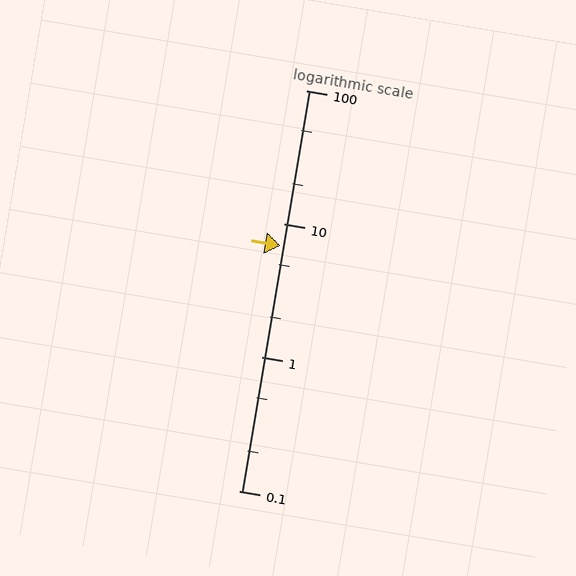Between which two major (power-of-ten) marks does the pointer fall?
The pointer is between 1 and 10.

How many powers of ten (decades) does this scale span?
The scale spans 3 decades, from 0.1 to 100.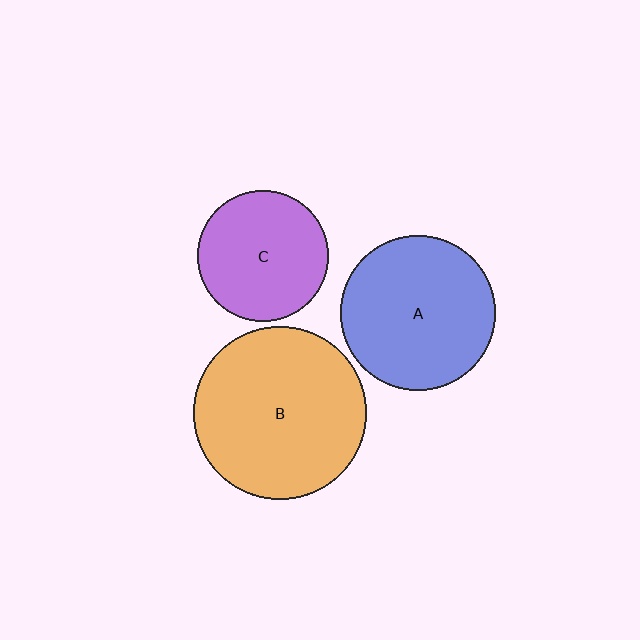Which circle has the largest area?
Circle B (orange).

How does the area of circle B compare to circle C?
Approximately 1.8 times.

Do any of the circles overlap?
No, none of the circles overlap.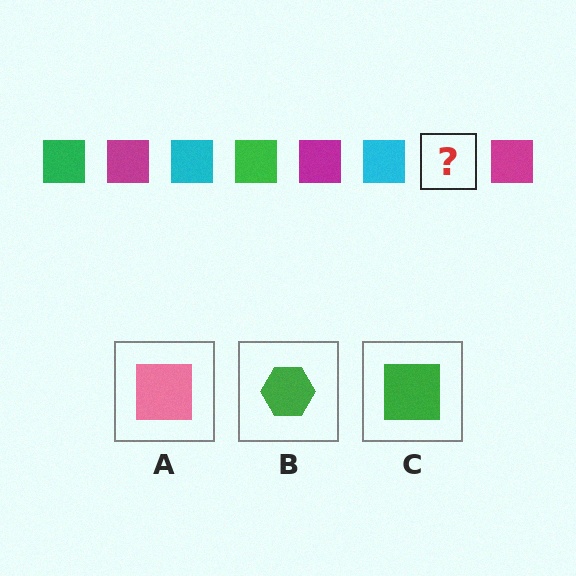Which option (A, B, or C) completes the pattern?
C.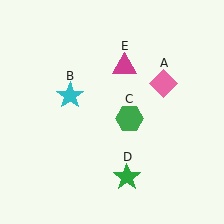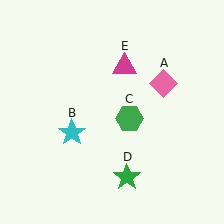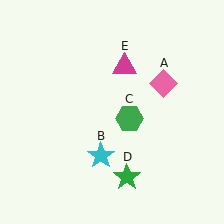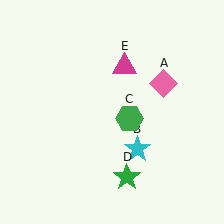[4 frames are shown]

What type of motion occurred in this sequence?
The cyan star (object B) rotated counterclockwise around the center of the scene.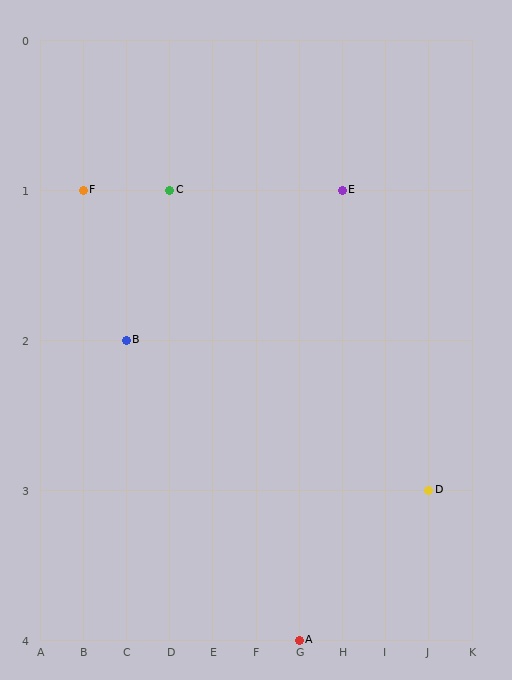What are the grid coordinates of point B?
Point B is at grid coordinates (C, 2).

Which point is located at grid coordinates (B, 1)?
Point F is at (B, 1).